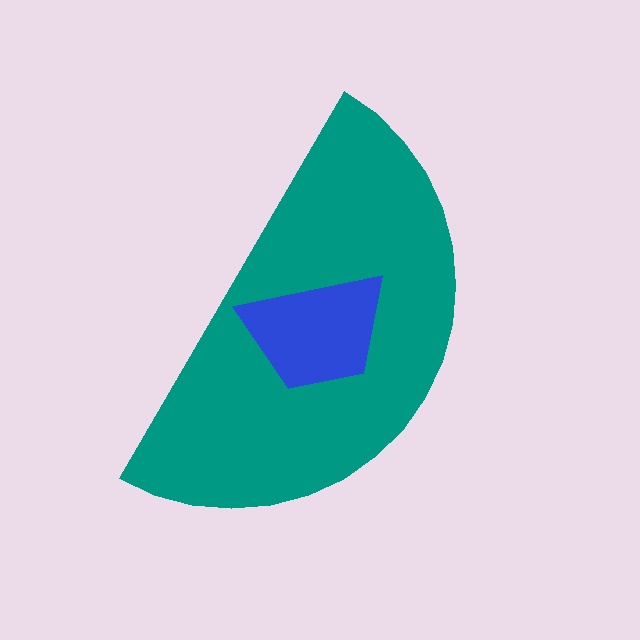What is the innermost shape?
The blue trapezoid.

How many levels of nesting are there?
2.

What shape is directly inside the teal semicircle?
The blue trapezoid.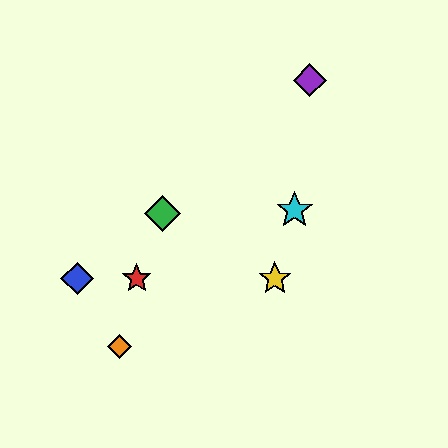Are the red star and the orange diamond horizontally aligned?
No, the red star is at y≈279 and the orange diamond is at y≈346.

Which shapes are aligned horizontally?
The red star, the blue diamond, the yellow star are aligned horizontally.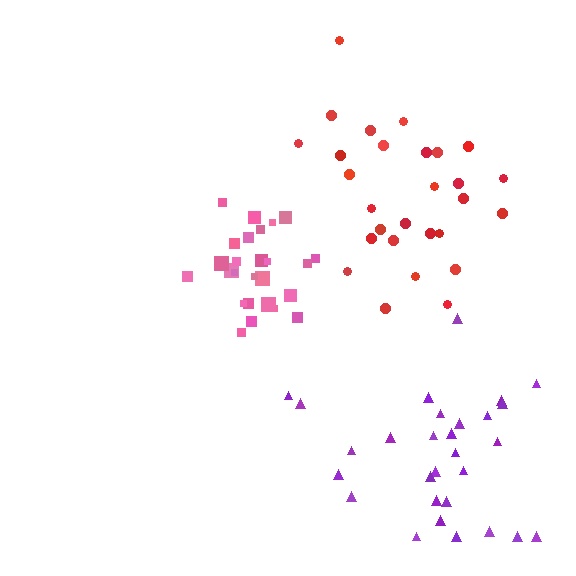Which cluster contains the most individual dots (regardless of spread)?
Purple (29).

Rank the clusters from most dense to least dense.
pink, red, purple.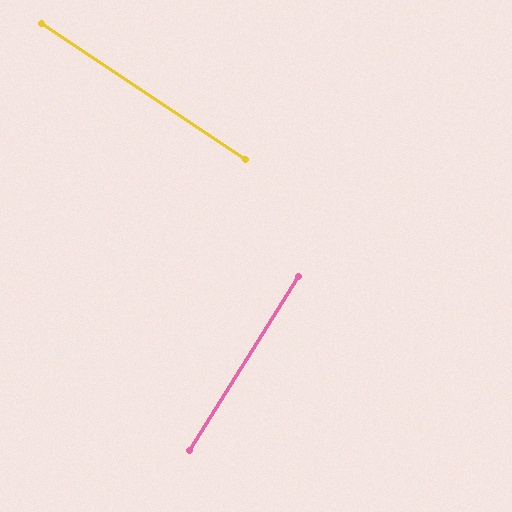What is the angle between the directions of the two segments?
Approximately 88 degrees.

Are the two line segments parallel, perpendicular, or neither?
Perpendicular — they meet at approximately 88°.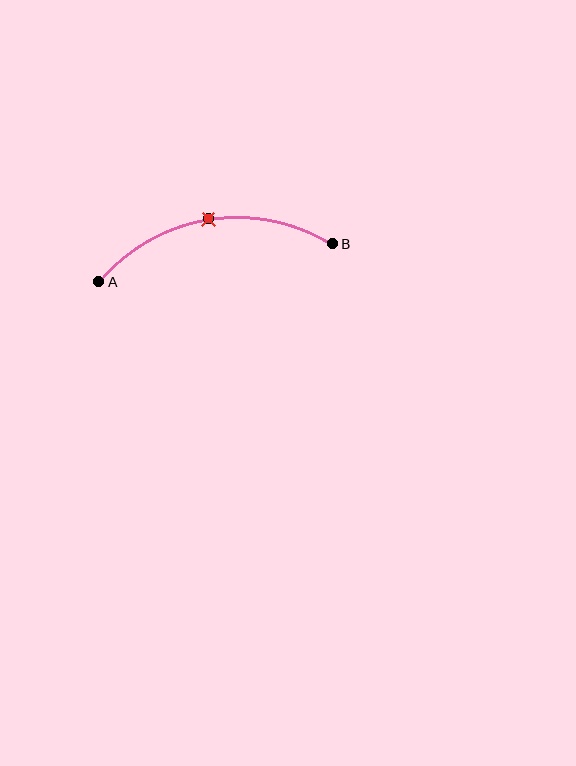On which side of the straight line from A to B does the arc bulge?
The arc bulges above the straight line connecting A and B.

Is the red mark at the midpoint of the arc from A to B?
Yes. The red mark lies on the arc at equal arc-length from both A and B — it is the arc midpoint.